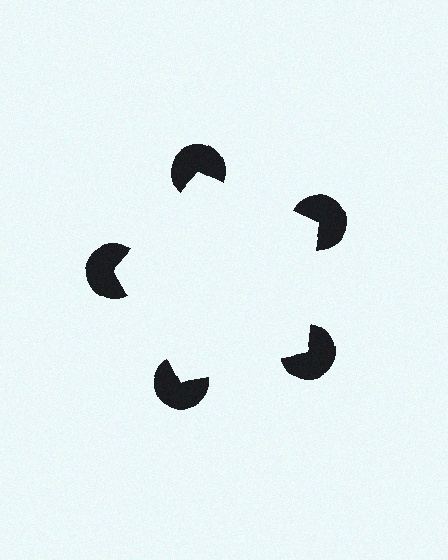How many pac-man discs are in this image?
There are 5 — one at each vertex of the illusory pentagon.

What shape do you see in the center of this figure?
An illusory pentagon — its edges are inferred from the aligned wedge cuts in the pac-man discs, not physically drawn.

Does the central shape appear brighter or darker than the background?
It typically appears slightly brighter than the background, even though no actual brightness change is drawn.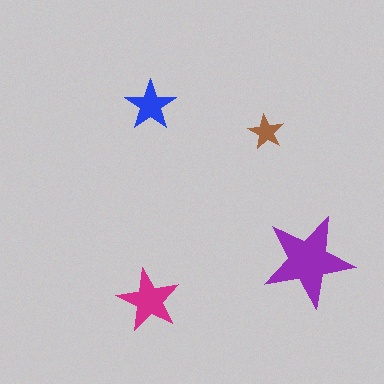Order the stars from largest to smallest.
the purple one, the magenta one, the blue one, the brown one.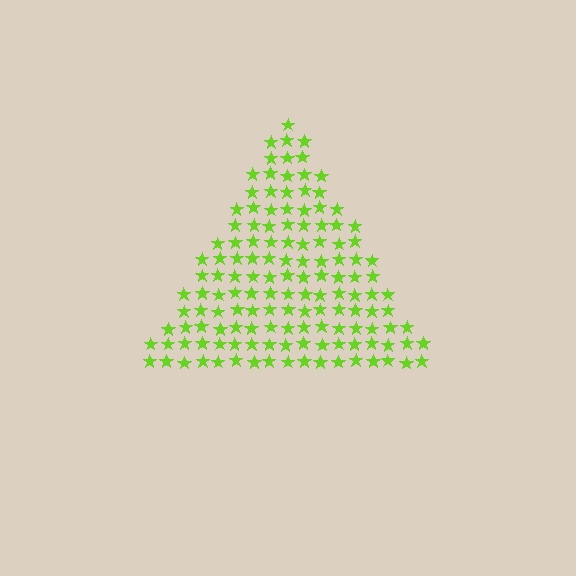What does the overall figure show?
The overall figure shows a triangle.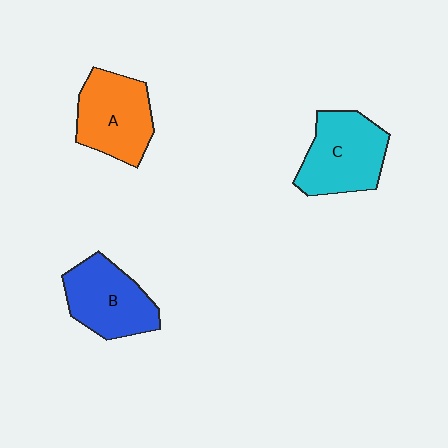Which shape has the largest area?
Shape C (cyan).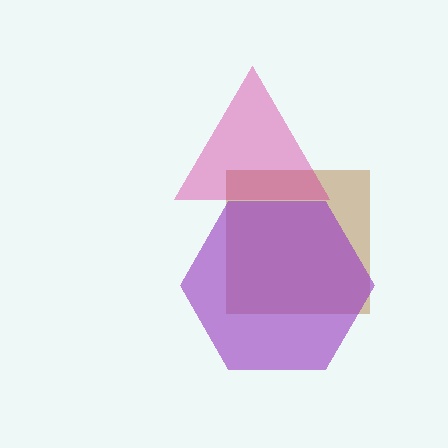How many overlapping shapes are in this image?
There are 3 overlapping shapes in the image.